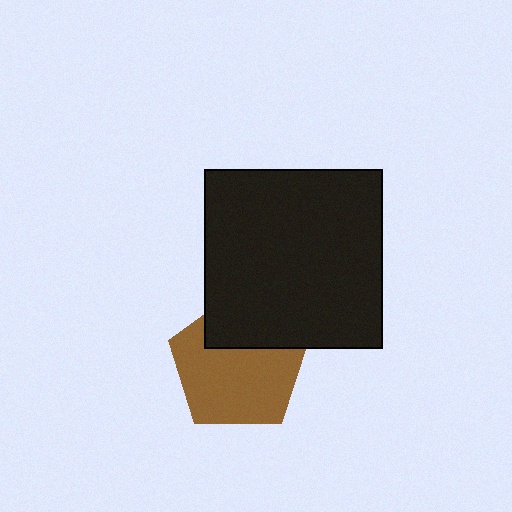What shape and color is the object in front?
The object in front is a black square.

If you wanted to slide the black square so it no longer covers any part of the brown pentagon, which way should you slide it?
Slide it up — that is the most direct way to separate the two shapes.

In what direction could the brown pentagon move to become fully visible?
The brown pentagon could move down. That would shift it out from behind the black square entirely.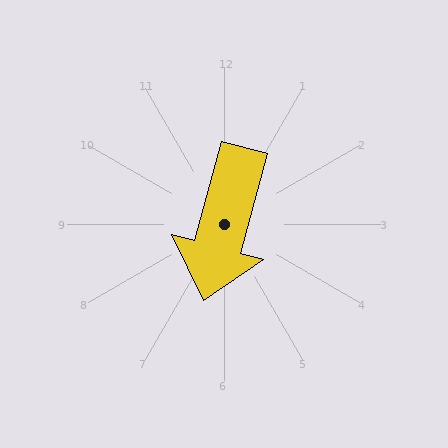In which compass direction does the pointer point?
South.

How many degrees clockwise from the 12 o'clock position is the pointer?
Approximately 195 degrees.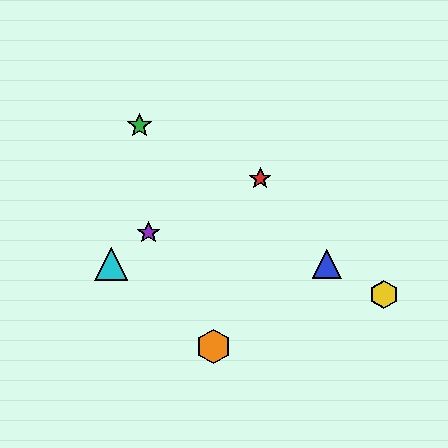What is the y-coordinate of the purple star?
The purple star is at y≈233.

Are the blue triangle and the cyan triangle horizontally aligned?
Yes, both are at y≈264.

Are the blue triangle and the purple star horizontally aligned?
No, the blue triangle is at y≈264 and the purple star is at y≈233.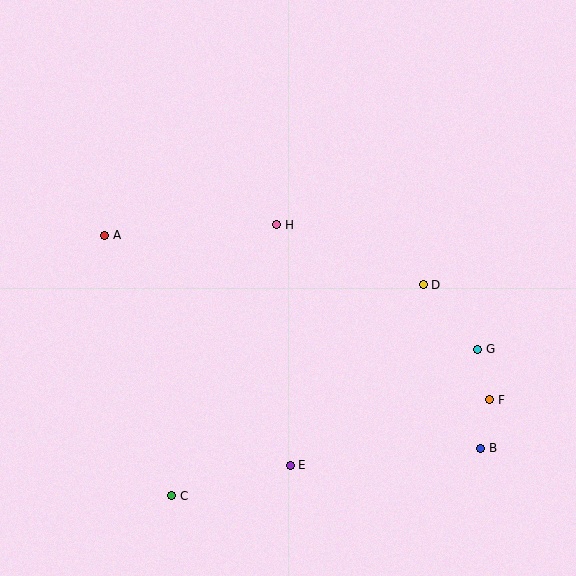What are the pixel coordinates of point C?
Point C is at (172, 496).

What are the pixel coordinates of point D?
Point D is at (423, 285).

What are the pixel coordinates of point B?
Point B is at (481, 448).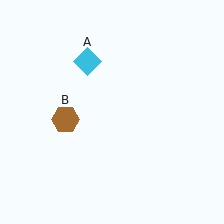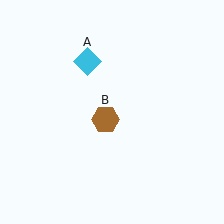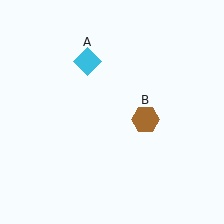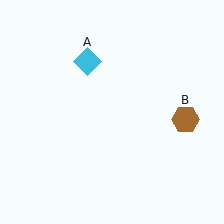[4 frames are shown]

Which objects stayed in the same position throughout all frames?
Cyan diamond (object A) remained stationary.